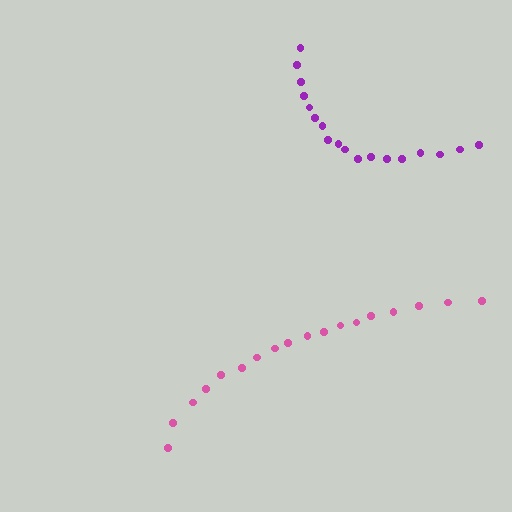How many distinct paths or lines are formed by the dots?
There are 2 distinct paths.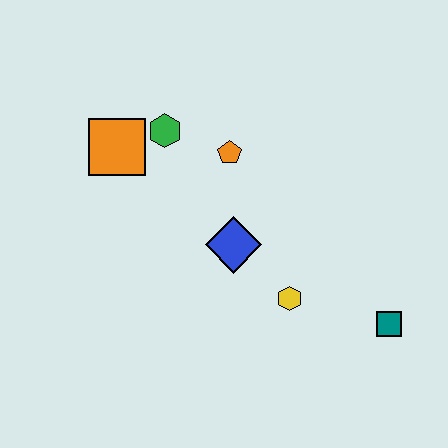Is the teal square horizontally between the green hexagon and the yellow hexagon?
No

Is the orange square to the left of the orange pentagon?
Yes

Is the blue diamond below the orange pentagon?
Yes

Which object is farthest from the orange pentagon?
The teal square is farthest from the orange pentagon.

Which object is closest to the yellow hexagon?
The blue diamond is closest to the yellow hexagon.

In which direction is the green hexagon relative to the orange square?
The green hexagon is to the right of the orange square.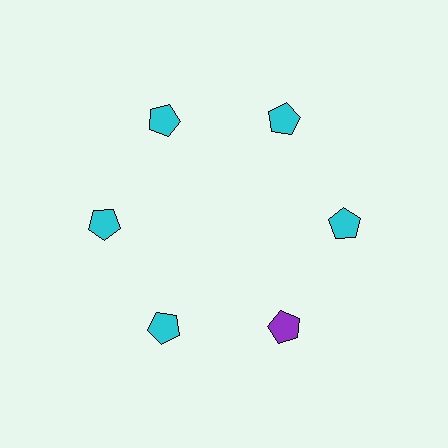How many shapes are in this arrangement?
There are 6 shapes arranged in a ring pattern.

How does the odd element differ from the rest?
It has a different color: purple instead of cyan.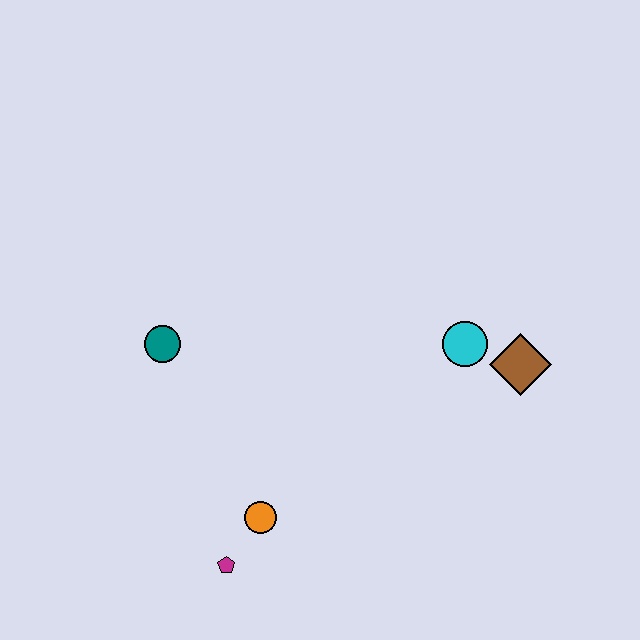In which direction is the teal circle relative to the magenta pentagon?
The teal circle is above the magenta pentagon.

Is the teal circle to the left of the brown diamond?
Yes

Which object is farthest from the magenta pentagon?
The brown diamond is farthest from the magenta pentagon.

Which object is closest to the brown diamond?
The cyan circle is closest to the brown diamond.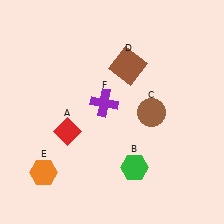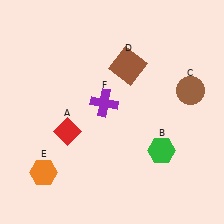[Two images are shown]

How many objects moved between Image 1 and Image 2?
2 objects moved between the two images.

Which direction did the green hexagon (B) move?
The green hexagon (B) moved right.